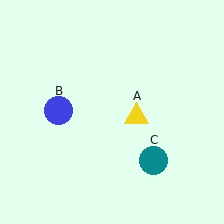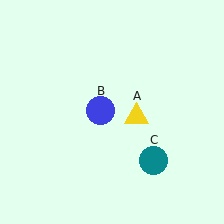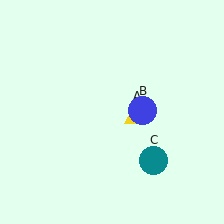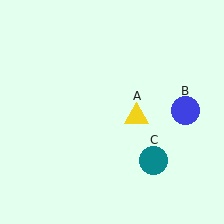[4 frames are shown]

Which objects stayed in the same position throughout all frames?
Yellow triangle (object A) and teal circle (object C) remained stationary.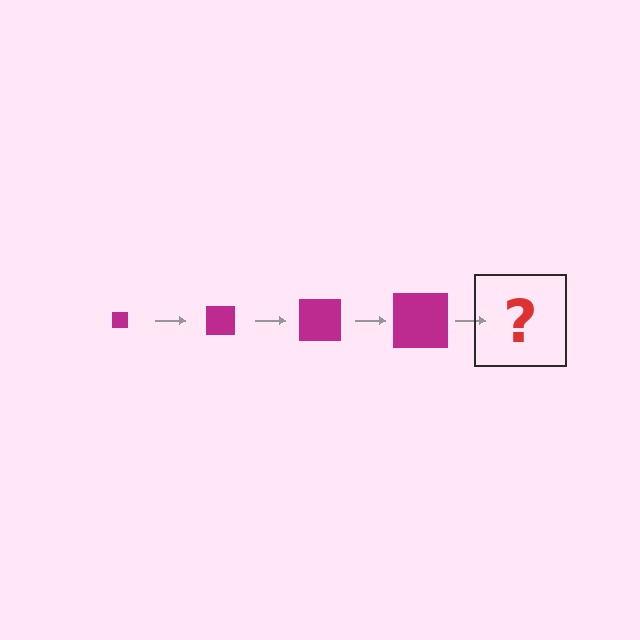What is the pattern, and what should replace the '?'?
The pattern is that the square gets progressively larger each step. The '?' should be a magenta square, larger than the previous one.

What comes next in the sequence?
The next element should be a magenta square, larger than the previous one.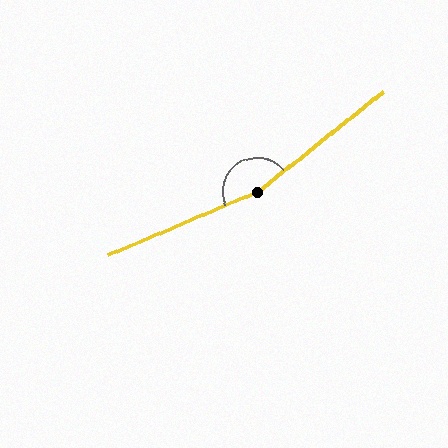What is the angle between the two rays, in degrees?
Approximately 164 degrees.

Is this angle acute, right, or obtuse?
It is obtuse.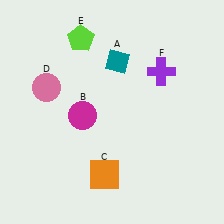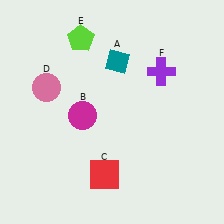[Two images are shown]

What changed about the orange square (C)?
In Image 1, C is orange. In Image 2, it changed to red.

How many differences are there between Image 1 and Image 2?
There is 1 difference between the two images.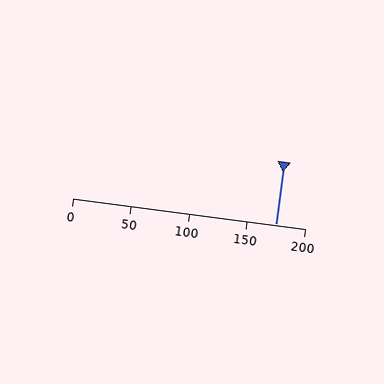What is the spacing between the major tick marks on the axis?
The major ticks are spaced 50 apart.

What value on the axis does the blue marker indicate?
The marker indicates approximately 175.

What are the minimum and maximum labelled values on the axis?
The axis runs from 0 to 200.